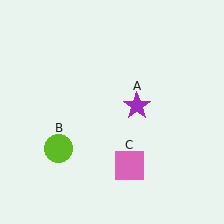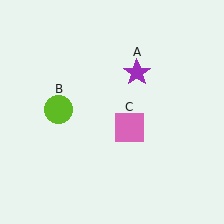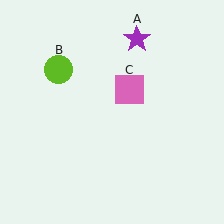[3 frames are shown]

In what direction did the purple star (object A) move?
The purple star (object A) moved up.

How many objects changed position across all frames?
3 objects changed position: purple star (object A), lime circle (object B), pink square (object C).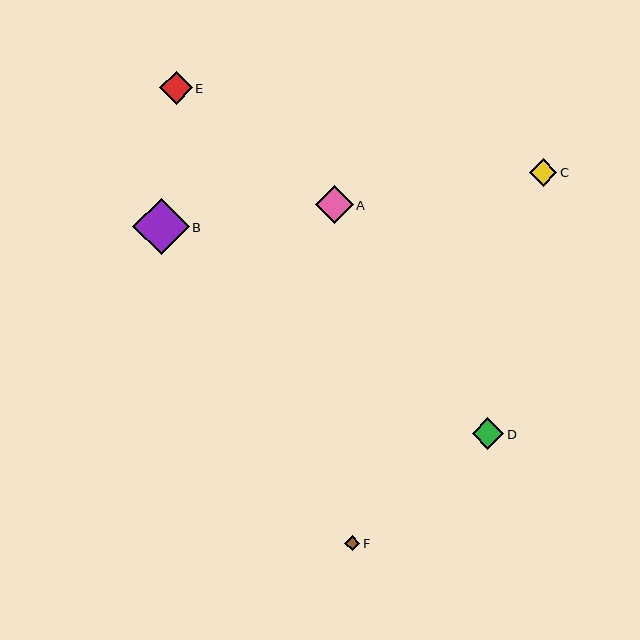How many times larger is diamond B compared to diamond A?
Diamond B is approximately 1.5 times the size of diamond A.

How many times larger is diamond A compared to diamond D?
Diamond A is approximately 1.2 times the size of diamond D.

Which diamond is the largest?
Diamond B is the largest with a size of approximately 56 pixels.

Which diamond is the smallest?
Diamond F is the smallest with a size of approximately 15 pixels.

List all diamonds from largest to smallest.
From largest to smallest: B, A, E, D, C, F.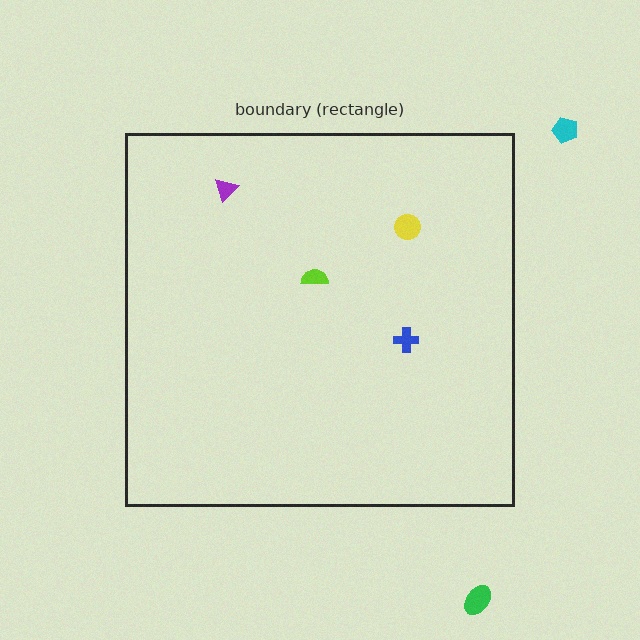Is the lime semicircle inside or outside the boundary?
Inside.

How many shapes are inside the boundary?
4 inside, 2 outside.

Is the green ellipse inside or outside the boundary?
Outside.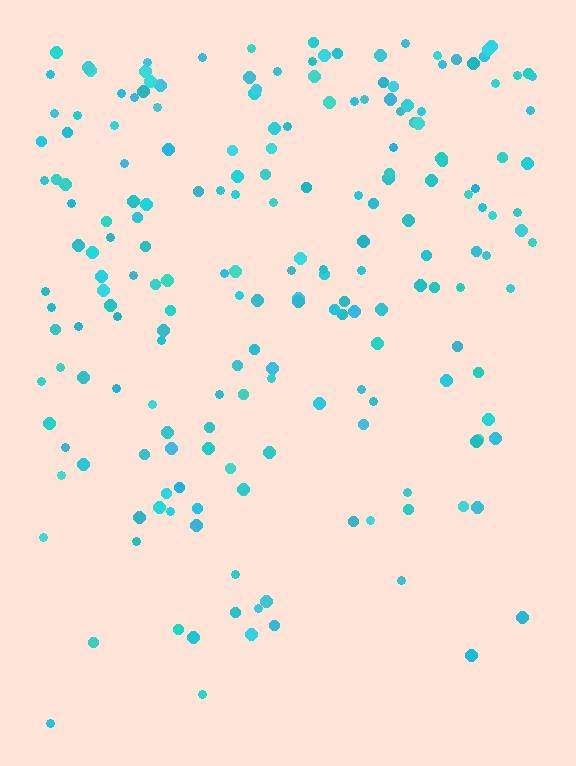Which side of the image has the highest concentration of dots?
The top.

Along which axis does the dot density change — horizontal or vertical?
Vertical.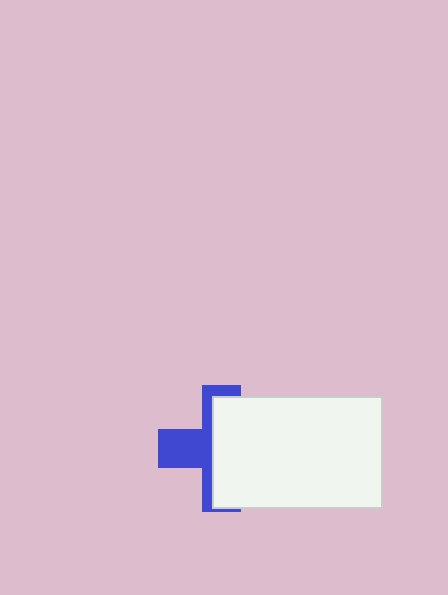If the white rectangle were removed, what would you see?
You would see the complete blue cross.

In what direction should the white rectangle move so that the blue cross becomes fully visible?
The white rectangle should move right. That is the shortest direction to clear the overlap and leave the blue cross fully visible.